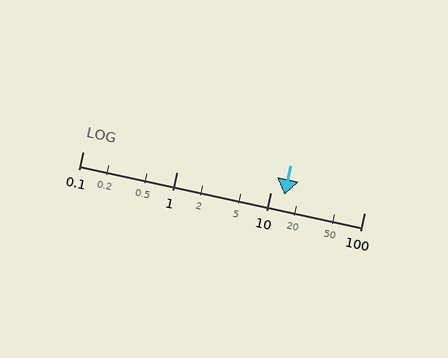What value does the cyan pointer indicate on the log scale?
The pointer indicates approximately 14.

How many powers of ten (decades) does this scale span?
The scale spans 3 decades, from 0.1 to 100.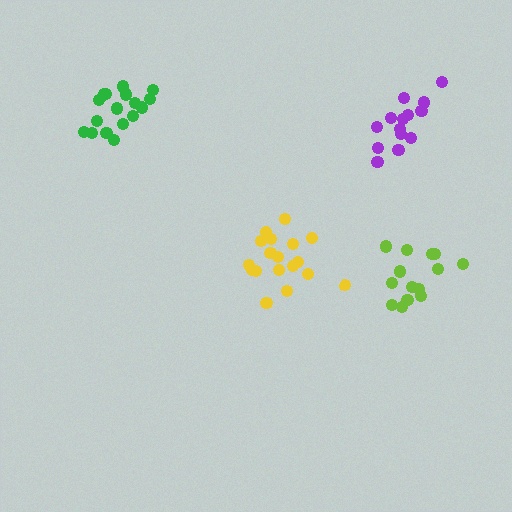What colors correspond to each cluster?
The clusters are colored: green, lime, yellow, purple.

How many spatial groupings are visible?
There are 4 spatial groupings.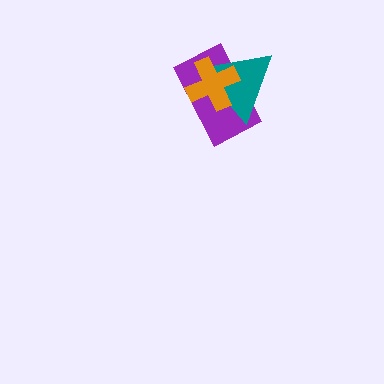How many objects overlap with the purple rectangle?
2 objects overlap with the purple rectangle.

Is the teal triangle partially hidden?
Yes, it is partially covered by another shape.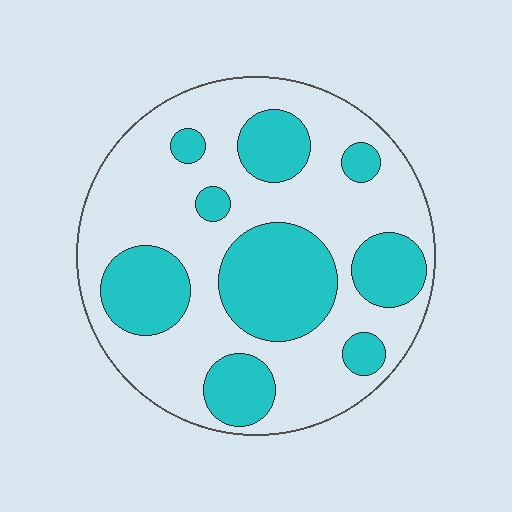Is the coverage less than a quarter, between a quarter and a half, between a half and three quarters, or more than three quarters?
Between a quarter and a half.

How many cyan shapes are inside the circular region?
9.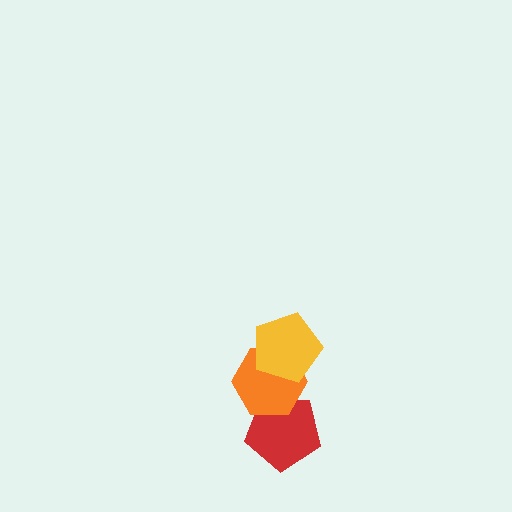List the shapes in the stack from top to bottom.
From top to bottom: the yellow pentagon, the orange hexagon, the red pentagon.